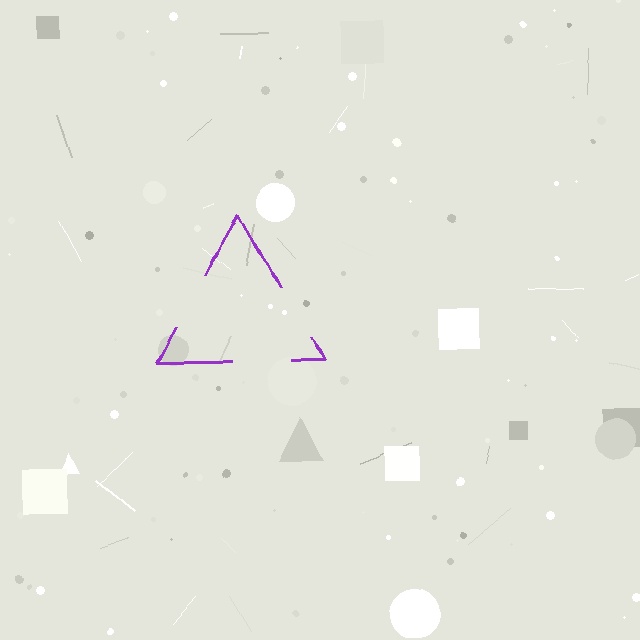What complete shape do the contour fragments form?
The contour fragments form a triangle.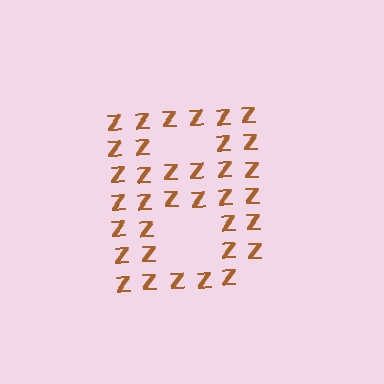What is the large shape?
The large shape is the letter B.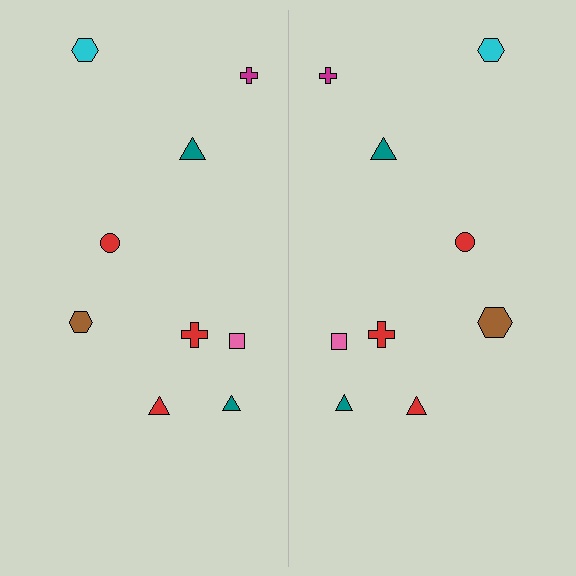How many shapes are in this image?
There are 18 shapes in this image.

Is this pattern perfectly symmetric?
No, the pattern is not perfectly symmetric. The brown hexagon on the right side has a different size than its mirror counterpart.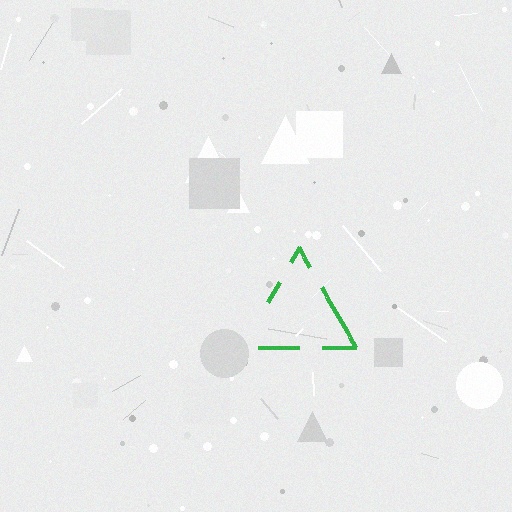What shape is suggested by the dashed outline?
The dashed outline suggests a triangle.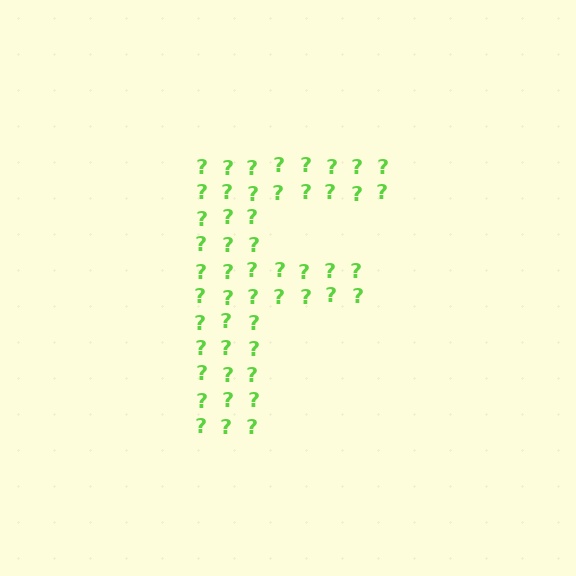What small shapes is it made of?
It is made of small question marks.